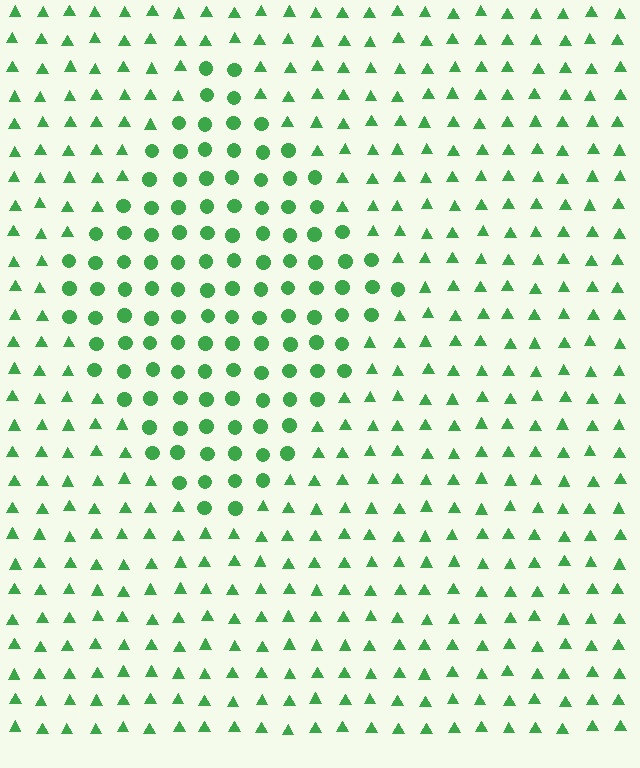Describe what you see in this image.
The image is filled with small green elements arranged in a uniform grid. A diamond-shaped region contains circles, while the surrounding area contains triangles. The boundary is defined purely by the change in element shape.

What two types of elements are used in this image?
The image uses circles inside the diamond region and triangles outside it.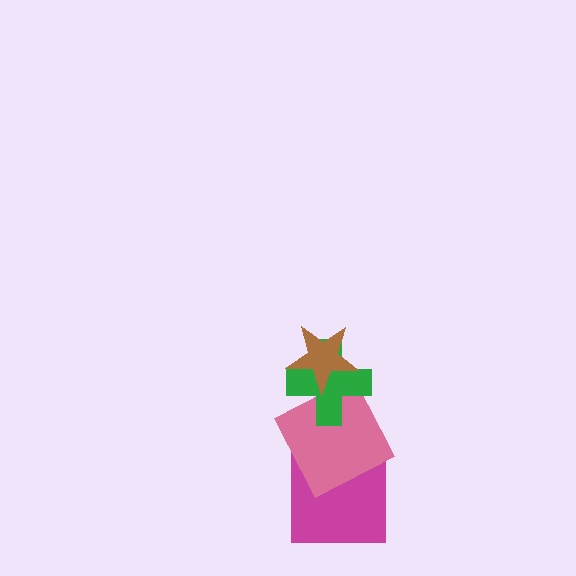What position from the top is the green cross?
The green cross is 2nd from the top.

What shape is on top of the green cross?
The brown star is on top of the green cross.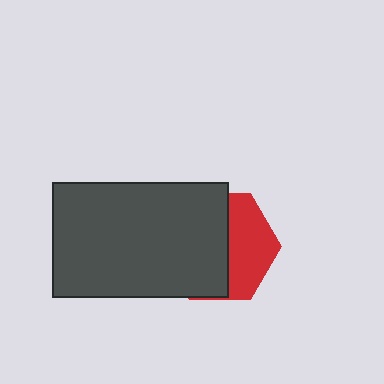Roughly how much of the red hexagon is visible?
A small part of it is visible (roughly 41%).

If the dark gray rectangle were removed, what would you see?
You would see the complete red hexagon.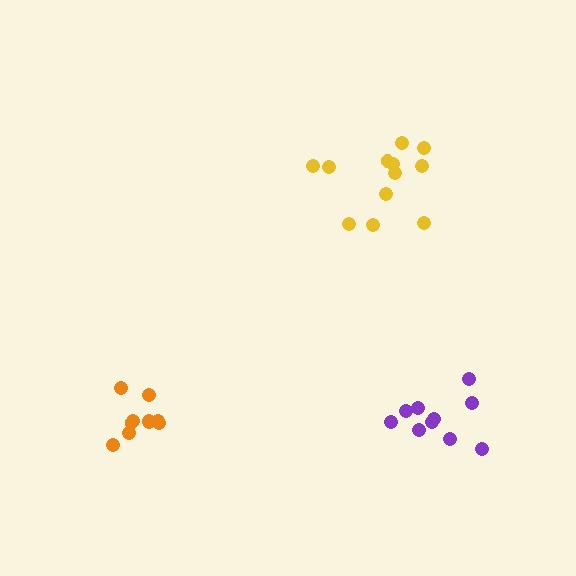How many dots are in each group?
Group 1: 10 dots, Group 2: 12 dots, Group 3: 10 dots (32 total).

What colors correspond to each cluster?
The clusters are colored: orange, yellow, purple.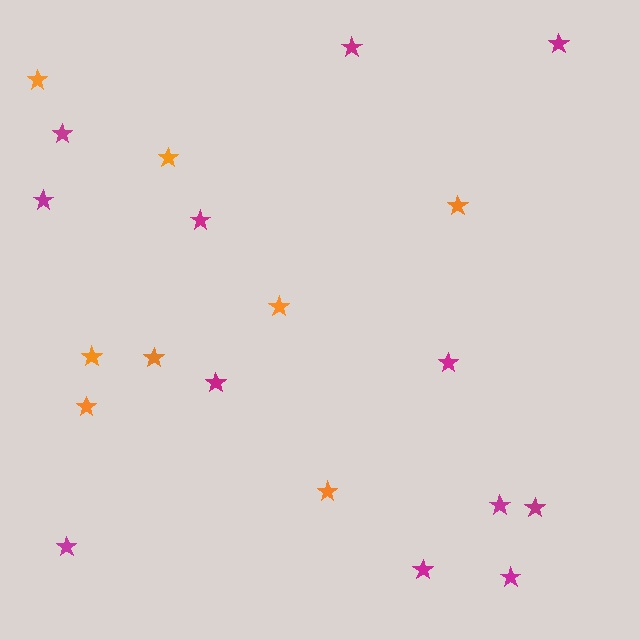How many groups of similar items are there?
There are 2 groups: one group of orange stars (8) and one group of magenta stars (12).